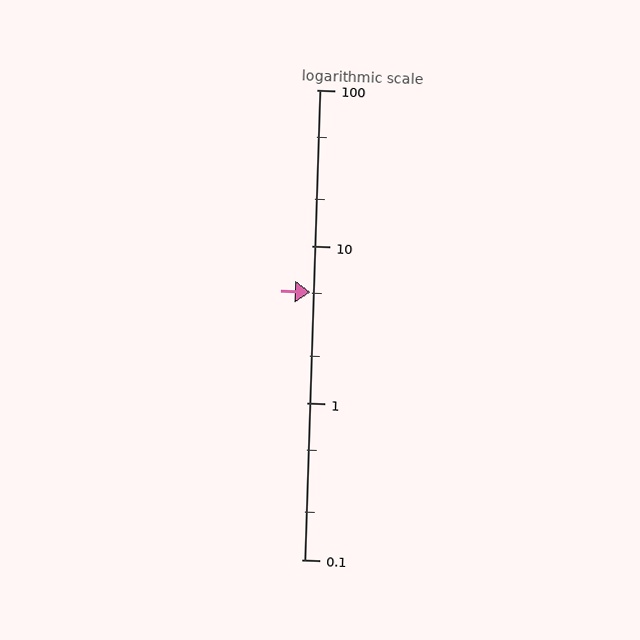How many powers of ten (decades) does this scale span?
The scale spans 3 decades, from 0.1 to 100.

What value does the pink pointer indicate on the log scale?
The pointer indicates approximately 5.1.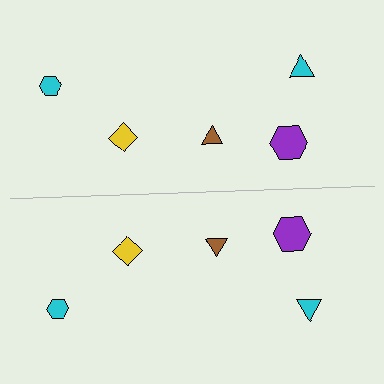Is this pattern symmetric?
Yes, this pattern has bilateral (reflection) symmetry.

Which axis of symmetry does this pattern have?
The pattern has a horizontal axis of symmetry running through the center of the image.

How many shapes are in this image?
There are 10 shapes in this image.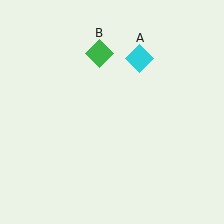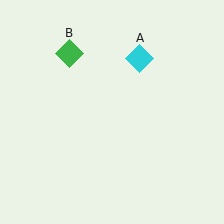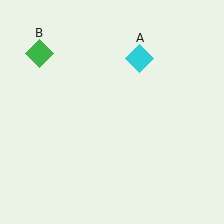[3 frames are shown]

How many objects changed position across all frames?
1 object changed position: green diamond (object B).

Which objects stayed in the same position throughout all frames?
Cyan diamond (object A) remained stationary.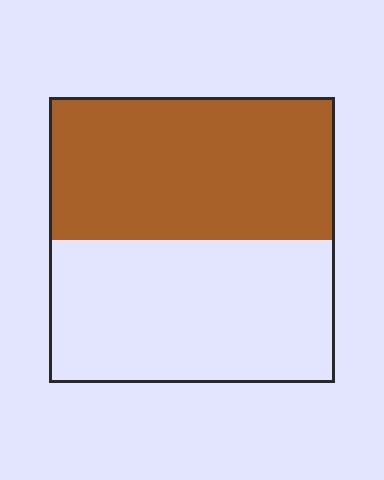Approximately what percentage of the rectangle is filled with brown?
Approximately 50%.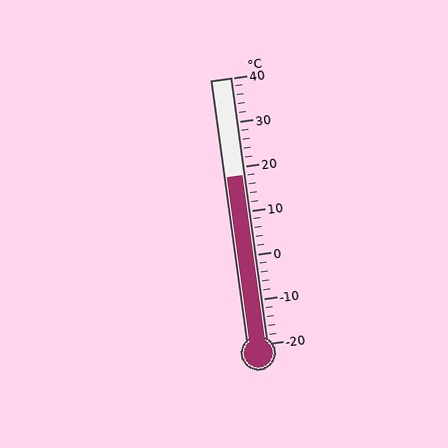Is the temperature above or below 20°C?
The temperature is below 20°C.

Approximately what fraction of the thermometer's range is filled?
The thermometer is filled to approximately 65% of its range.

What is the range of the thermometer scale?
The thermometer scale ranges from -20°C to 40°C.